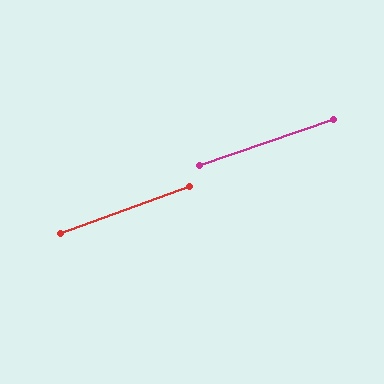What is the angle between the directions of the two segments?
Approximately 1 degree.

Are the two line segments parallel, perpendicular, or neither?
Parallel — their directions differ by only 1.3°.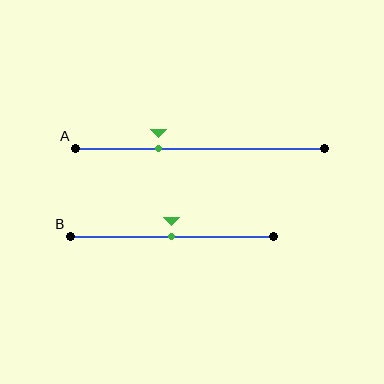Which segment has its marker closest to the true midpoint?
Segment B has its marker closest to the true midpoint.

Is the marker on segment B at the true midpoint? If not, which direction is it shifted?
Yes, the marker on segment B is at the true midpoint.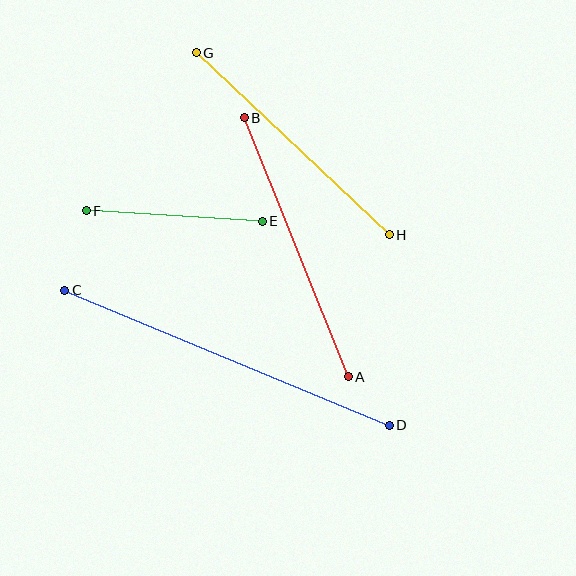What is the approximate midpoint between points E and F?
The midpoint is at approximately (174, 216) pixels.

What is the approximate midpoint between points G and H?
The midpoint is at approximately (293, 144) pixels.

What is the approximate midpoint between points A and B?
The midpoint is at approximately (296, 247) pixels.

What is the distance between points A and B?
The distance is approximately 279 pixels.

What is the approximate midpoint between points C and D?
The midpoint is at approximately (227, 358) pixels.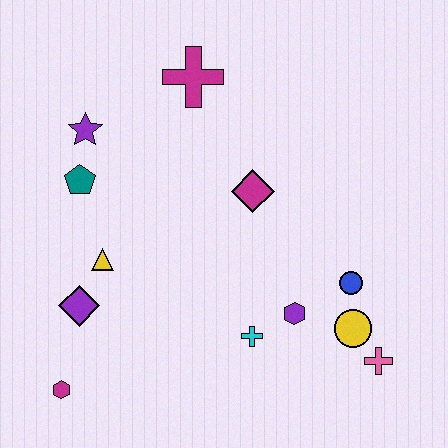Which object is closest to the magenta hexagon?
The purple diamond is closest to the magenta hexagon.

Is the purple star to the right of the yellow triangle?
No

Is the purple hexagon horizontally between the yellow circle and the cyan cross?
Yes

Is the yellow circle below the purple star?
Yes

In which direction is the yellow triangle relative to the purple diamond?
The yellow triangle is above the purple diamond.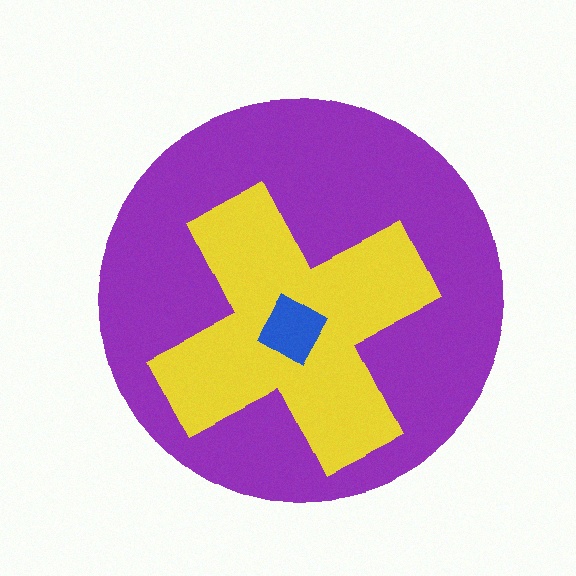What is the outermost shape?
The purple circle.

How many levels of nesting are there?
3.